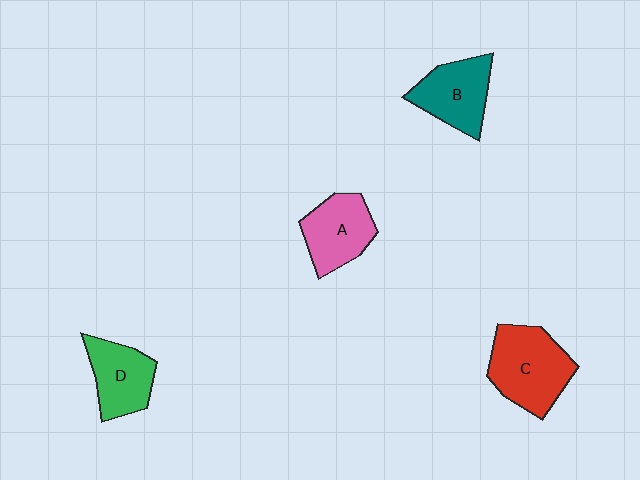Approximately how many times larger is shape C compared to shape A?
Approximately 1.3 times.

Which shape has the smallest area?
Shape D (green).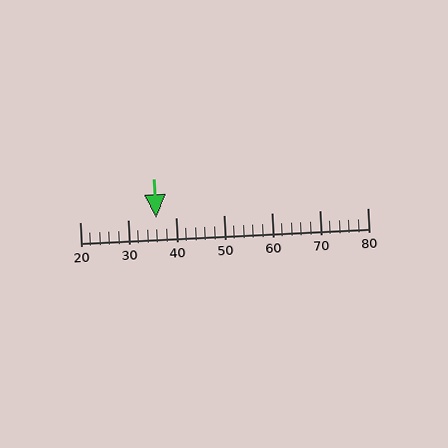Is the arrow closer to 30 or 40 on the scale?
The arrow is closer to 40.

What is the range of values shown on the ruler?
The ruler shows values from 20 to 80.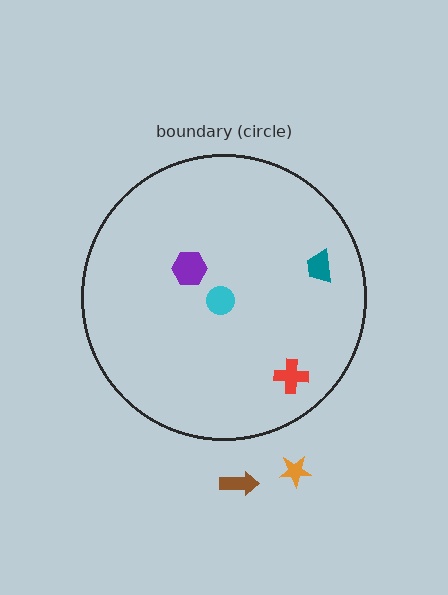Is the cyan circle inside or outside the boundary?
Inside.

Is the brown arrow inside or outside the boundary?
Outside.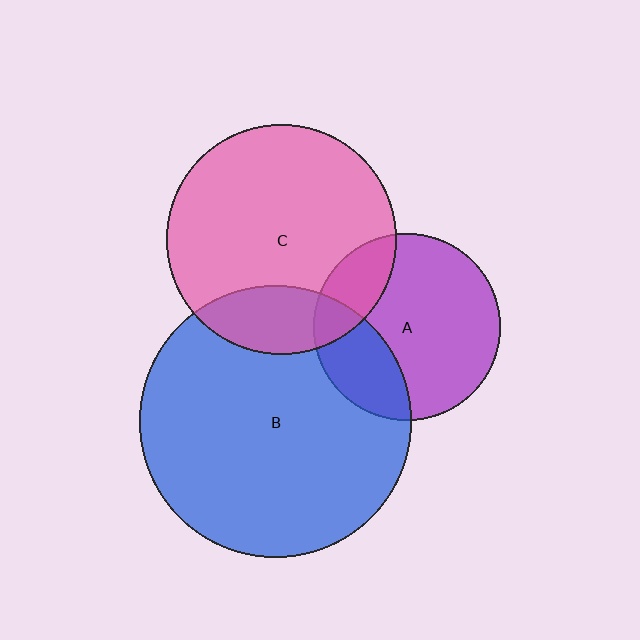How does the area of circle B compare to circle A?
Approximately 2.1 times.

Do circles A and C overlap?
Yes.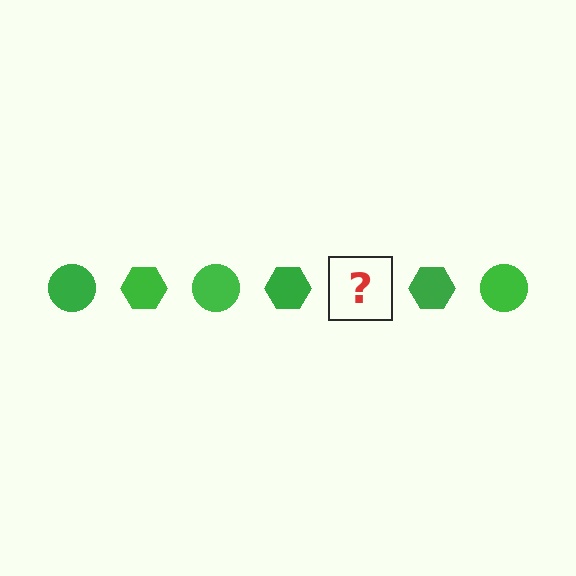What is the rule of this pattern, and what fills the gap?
The rule is that the pattern cycles through circle, hexagon shapes in green. The gap should be filled with a green circle.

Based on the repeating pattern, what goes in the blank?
The blank should be a green circle.